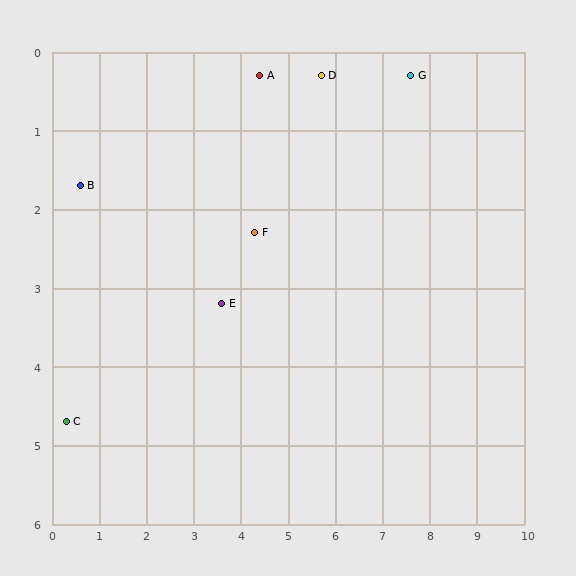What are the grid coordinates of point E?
Point E is at approximately (3.6, 3.2).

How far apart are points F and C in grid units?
Points F and C are about 4.7 grid units apart.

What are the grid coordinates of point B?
Point B is at approximately (0.6, 1.7).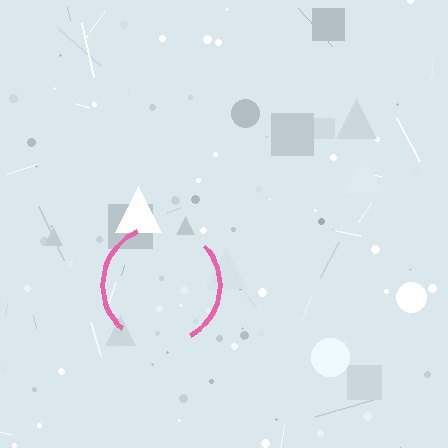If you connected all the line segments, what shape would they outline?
They would outline a circle.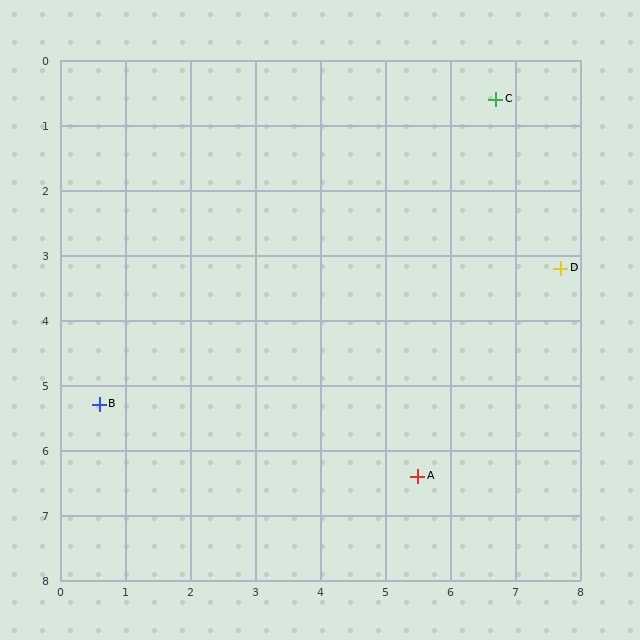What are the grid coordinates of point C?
Point C is at approximately (6.7, 0.6).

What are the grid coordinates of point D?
Point D is at approximately (7.7, 3.2).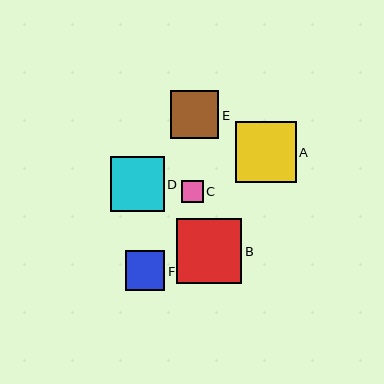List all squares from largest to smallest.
From largest to smallest: B, A, D, E, F, C.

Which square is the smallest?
Square C is the smallest with a size of approximately 22 pixels.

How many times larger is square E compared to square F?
Square E is approximately 1.2 times the size of square F.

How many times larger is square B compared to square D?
Square B is approximately 1.2 times the size of square D.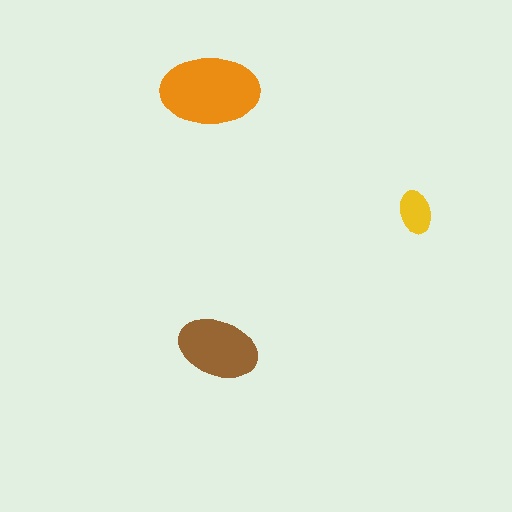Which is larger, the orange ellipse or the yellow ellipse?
The orange one.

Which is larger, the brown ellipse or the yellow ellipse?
The brown one.